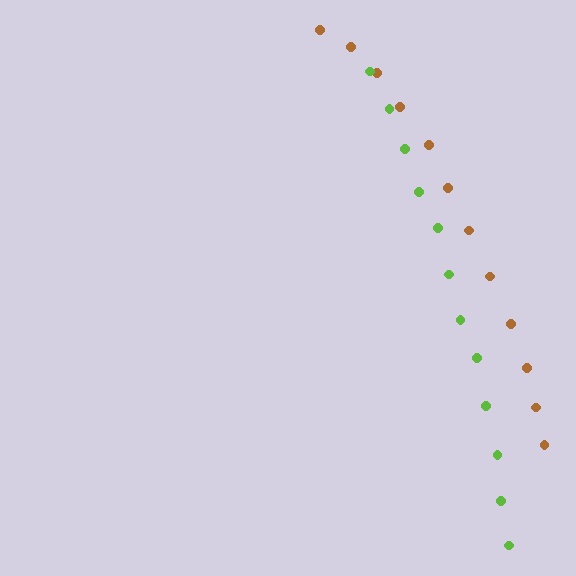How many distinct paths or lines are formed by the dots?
There are 2 distinct paths.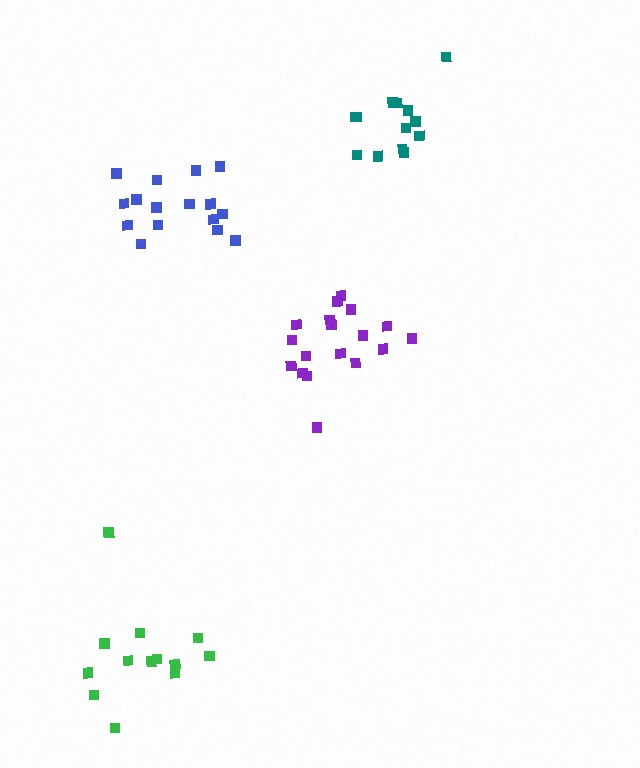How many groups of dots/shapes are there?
There are 4 groups.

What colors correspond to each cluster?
The clusters are colored: green, teal, purple, blue.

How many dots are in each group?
Group 1: 13 dots, Group 2: 13 dots, Group 3: 18 dots, Group 4: 16 dots (60 total).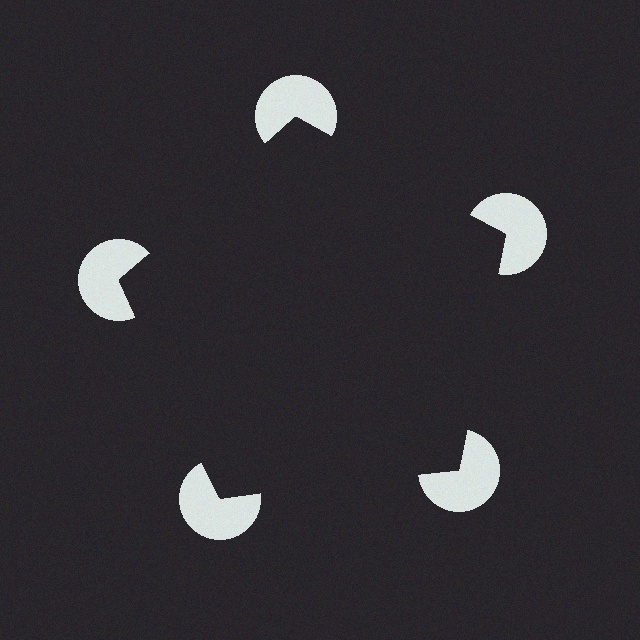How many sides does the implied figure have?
5 sides.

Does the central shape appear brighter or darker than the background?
It typically appears slightly darker than the background, even though no actual brightness change is drawn.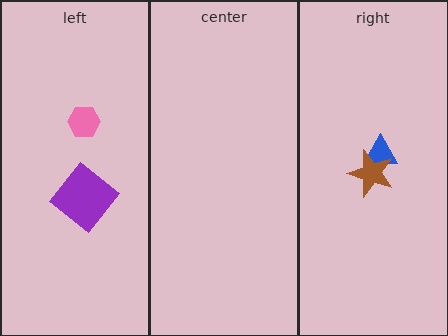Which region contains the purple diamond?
The left region.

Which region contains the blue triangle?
The right region.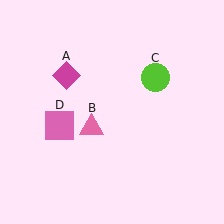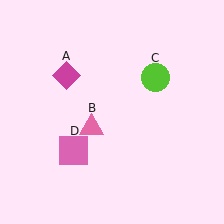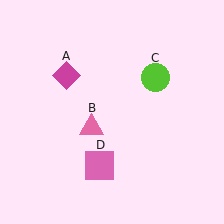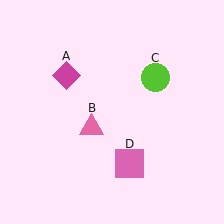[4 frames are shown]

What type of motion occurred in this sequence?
The pink square (object D) rotated counterclockwise around the center of the scene.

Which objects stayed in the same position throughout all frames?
Magenta diamond (object A) and pink triangle (object B) and lime circle (object C) remained stationary.